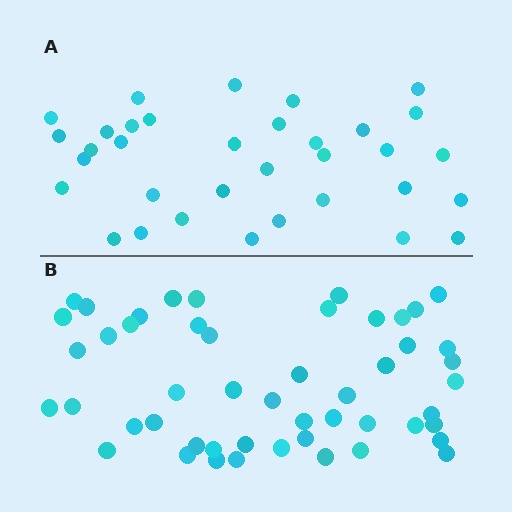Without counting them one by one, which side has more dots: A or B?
Region B (the bottom region) has more dots.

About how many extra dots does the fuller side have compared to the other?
Region B has approximately 15 more dots than region A.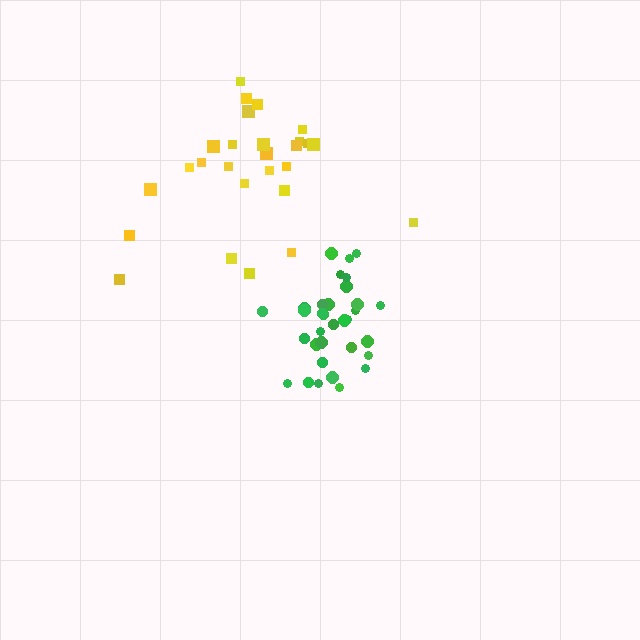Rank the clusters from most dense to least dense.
green, yellow.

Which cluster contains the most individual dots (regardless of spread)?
Green (33).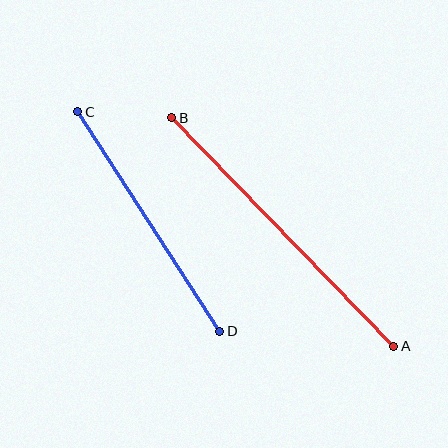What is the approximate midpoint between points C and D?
The midpoint is at approximately (149, 221) pixels.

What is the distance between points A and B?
The distance is approximately 318 pixels.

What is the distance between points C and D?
The distance is approximately 261 pixels.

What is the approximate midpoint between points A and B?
The midpoint is at approximately (283, 232) pixels.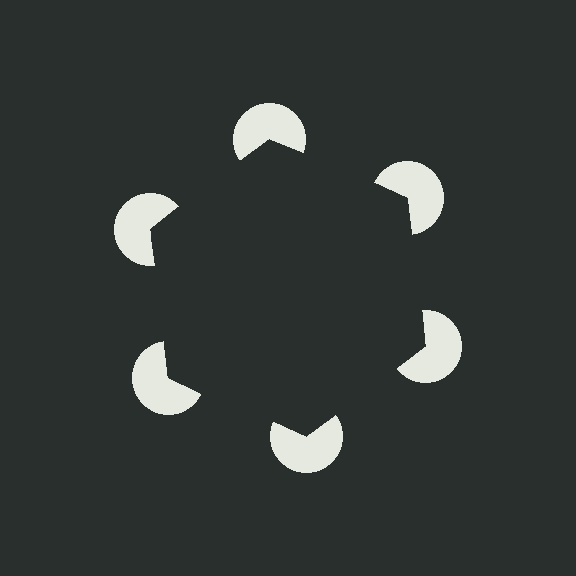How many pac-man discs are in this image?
There are 6 — one at each vertex of the illusory hexagon.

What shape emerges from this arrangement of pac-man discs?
An illusory hexagon — its edges are inferred from the aligned wedge cuts in the pac-man discs, not physically drawn.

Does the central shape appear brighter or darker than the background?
It typically appears slightly darker than the background, even though no actual brightness change is drawn.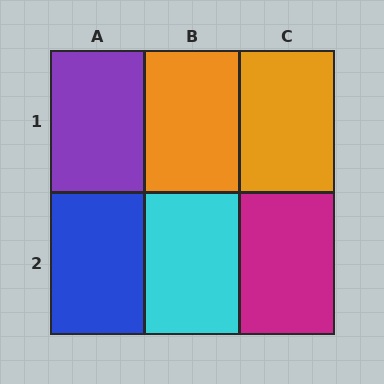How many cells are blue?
1 cell is blue.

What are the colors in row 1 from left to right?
Purple, orange, orange.